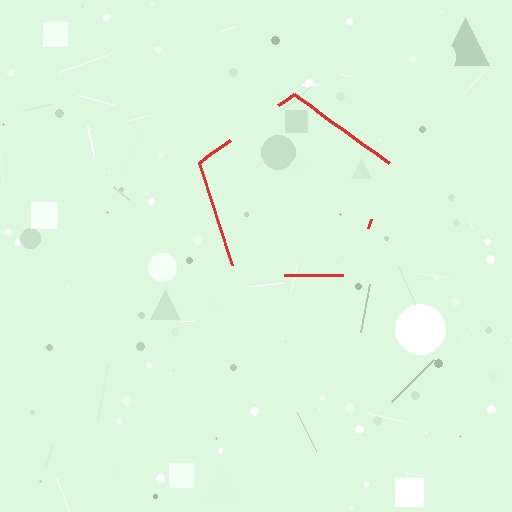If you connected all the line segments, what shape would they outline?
They would outline a pentagon.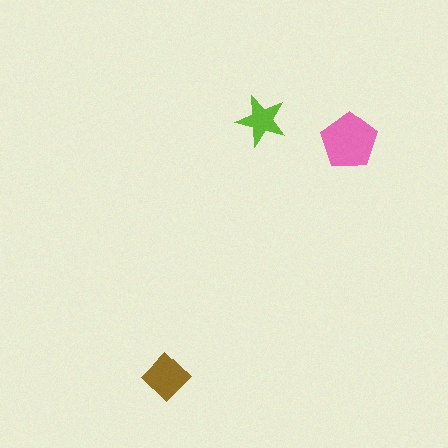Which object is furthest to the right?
The pink pentagon is rightmost.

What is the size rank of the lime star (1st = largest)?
3rd.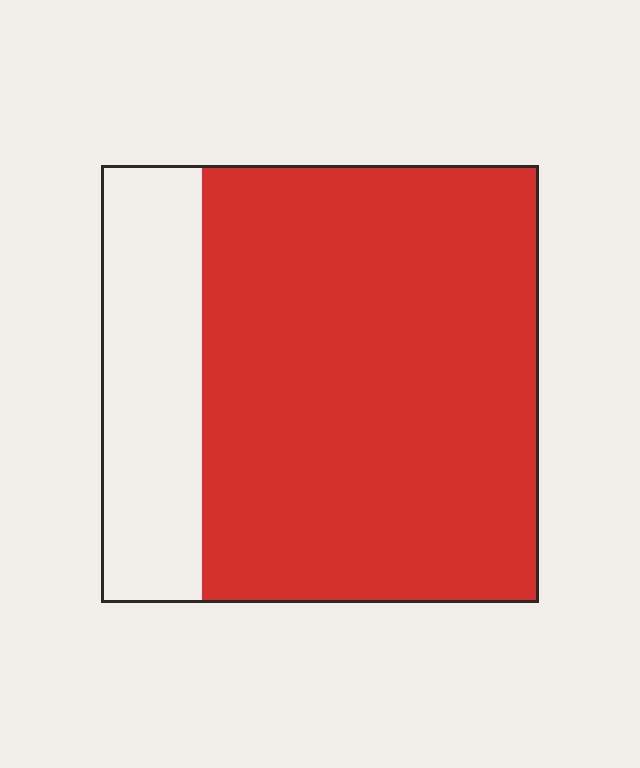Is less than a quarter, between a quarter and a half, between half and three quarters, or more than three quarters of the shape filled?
More than three quarters.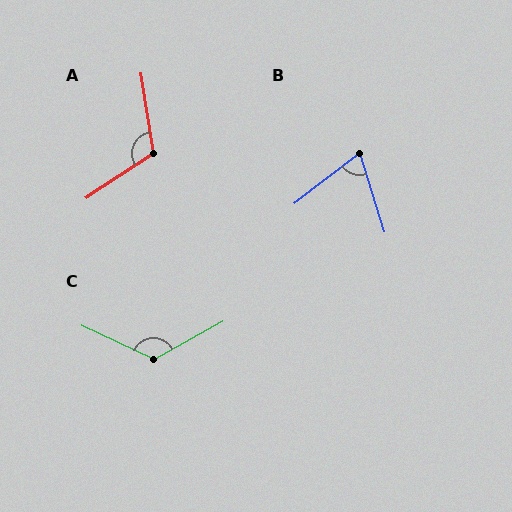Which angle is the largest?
C, at approximately 126 degrees.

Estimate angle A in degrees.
Approximately 114 degrees.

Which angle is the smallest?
B, at approximately 69 degrees.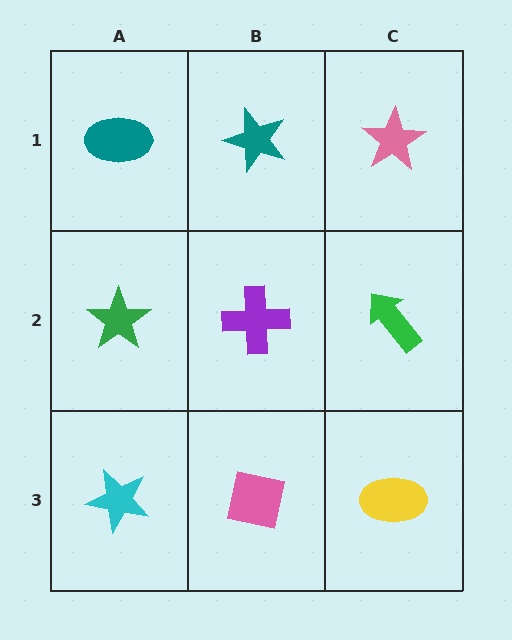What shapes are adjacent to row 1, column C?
A green arrow (row 2, column C), a teal star (row 1, column B).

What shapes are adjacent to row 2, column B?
A teal star (row 1, column B), a pink square (row 3, column B), a green star (row 2, column A), a green arrow (row 2, column C).